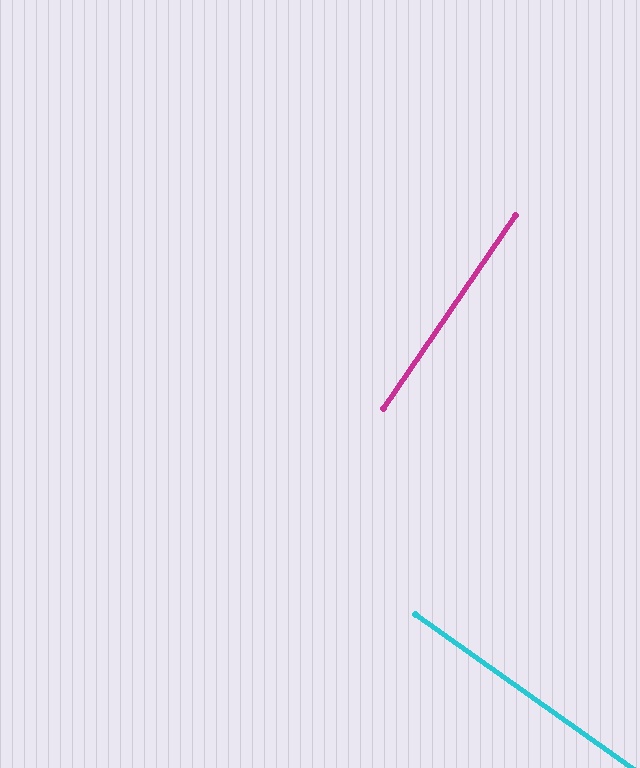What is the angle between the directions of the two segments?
Approximately 89 degrees.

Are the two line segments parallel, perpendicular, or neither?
Perpendicular — they meet at approximately 89°.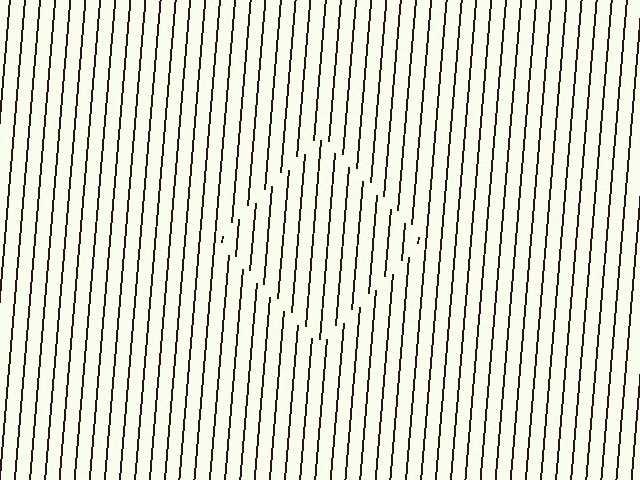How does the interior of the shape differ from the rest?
The interior of the shape contains the same grating, shifted by half a period — the contour is defined by the phase discontinuity where line-ends from the inner and outer gratings abut.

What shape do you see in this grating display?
An illusory square. The interior of the shape contains the same grating, shifted by half a period — the contour is defined by the phase discontinuity where line-ends from the inner and outer gratings abut.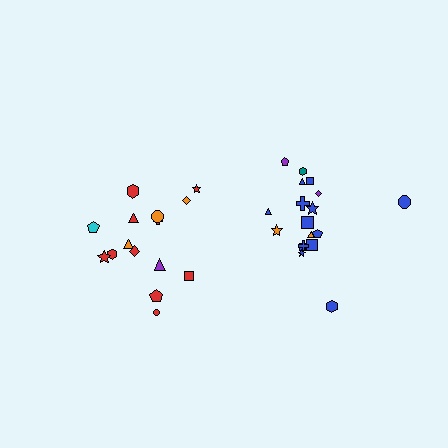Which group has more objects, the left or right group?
The right group.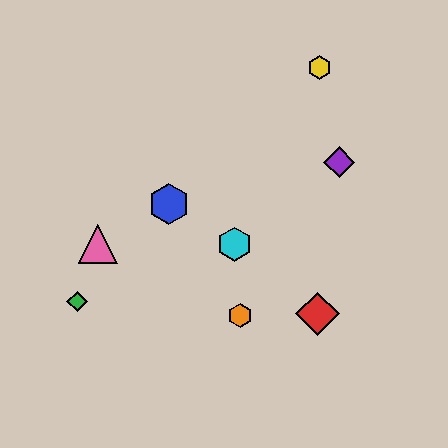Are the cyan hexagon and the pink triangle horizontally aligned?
Yes, both are at y≈244.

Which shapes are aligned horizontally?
The cyan hexagon, the pink triangle are aligned horizontally.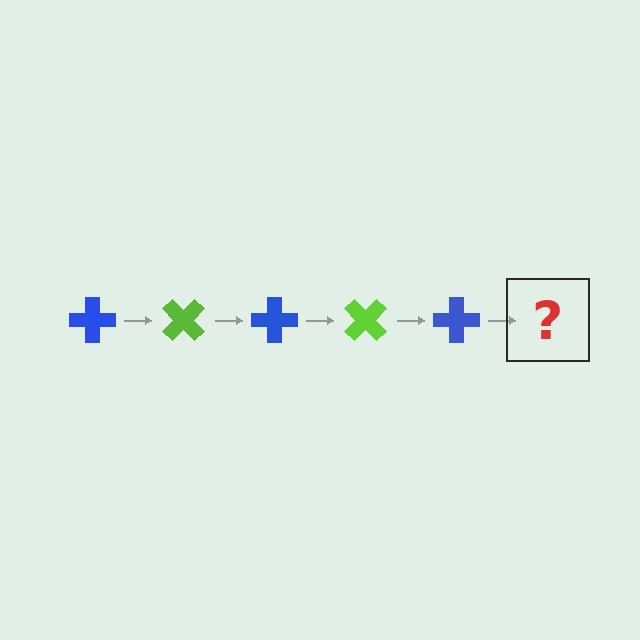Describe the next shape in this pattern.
It should be a lime cross, rotated 225 degrees from the start.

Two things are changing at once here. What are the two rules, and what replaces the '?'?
The two rules are that it rotates 45 degrees each step and the color cycles through blue and lime. The '?' should be a lime cross, rotated 225 degrees from the start.